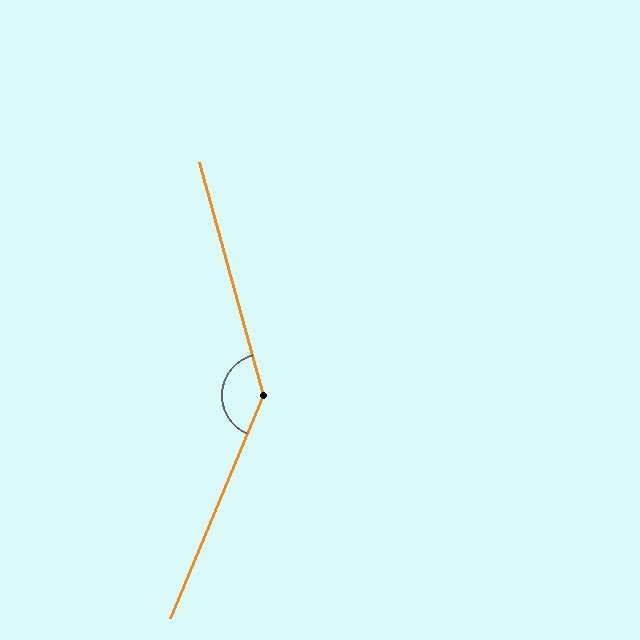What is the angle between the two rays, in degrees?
Approximately 142 degrees.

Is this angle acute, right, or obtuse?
It is obtuse.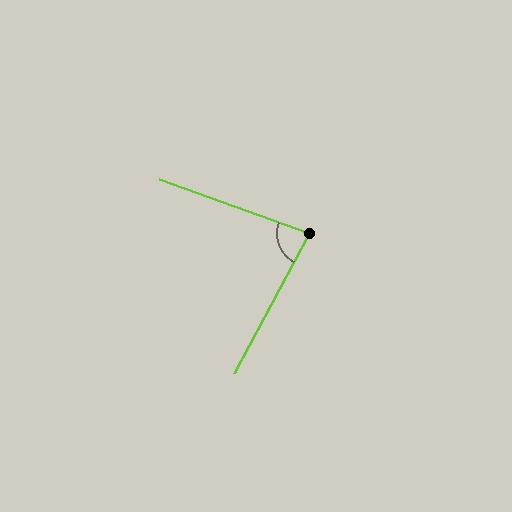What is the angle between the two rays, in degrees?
Approximately 82 degrees.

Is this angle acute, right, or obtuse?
It is acute.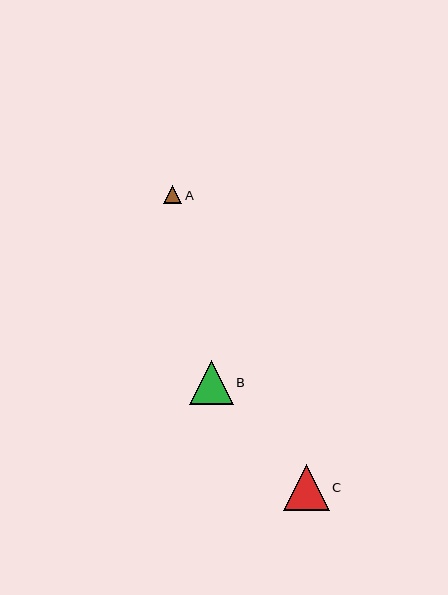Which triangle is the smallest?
Triangle A is the smallest with a size of approximately 18 pixels.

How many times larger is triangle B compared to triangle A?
Triangle B is approximately 2.4 times the size of triangle A.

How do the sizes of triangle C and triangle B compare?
Triangle C and triangle B are approximately the same size.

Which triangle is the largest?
Triangle C is the largest with a size of approximately 46 pixels.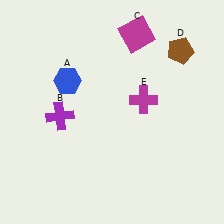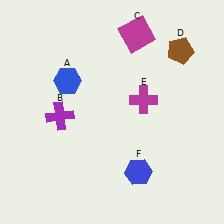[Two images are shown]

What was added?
A blue hexagon (F) was added in Image 2.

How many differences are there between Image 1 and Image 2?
There is 1 difference between the two images.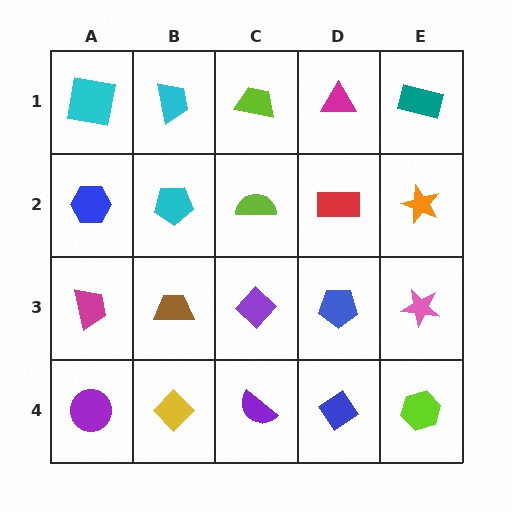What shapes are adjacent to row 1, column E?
An orange star (row 2, column E), a magenta triangle (row 1, column D).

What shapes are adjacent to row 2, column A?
A cyan square (row 1, column A), a magenta trapezoid (row 3, column A), a cyan pentagon (row 2, column B).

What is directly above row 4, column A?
A magenta trapezoid.